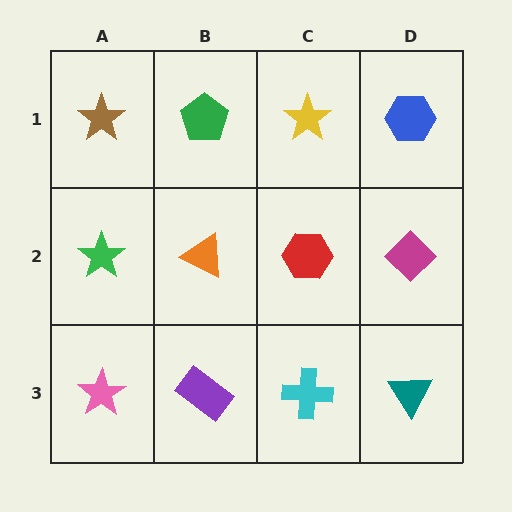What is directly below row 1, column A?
A green star.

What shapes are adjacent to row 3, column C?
A red hexagon (row 2, column C), a purple rectangle (row 3, column B), a teal triangle (row 3, column D).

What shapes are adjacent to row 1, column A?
A green star (row 2, column A), a green pentagon (row 1, column B).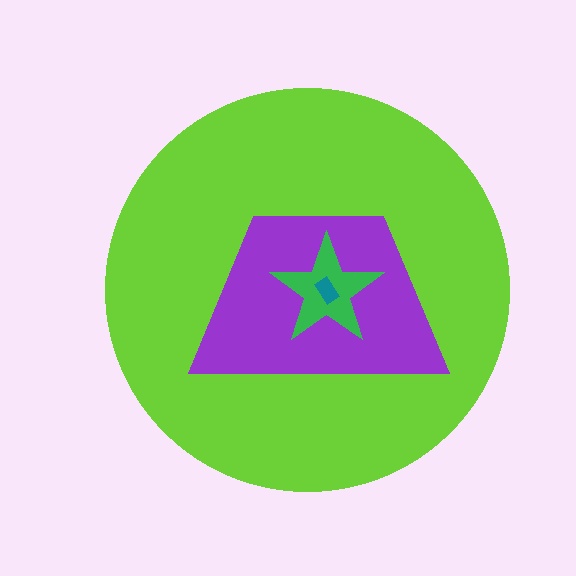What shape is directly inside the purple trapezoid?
The green star.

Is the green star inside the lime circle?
Yes.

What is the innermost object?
The teal rectangle.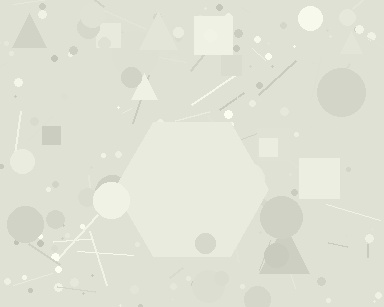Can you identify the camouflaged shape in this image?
The camouflaged shape is a hexagon.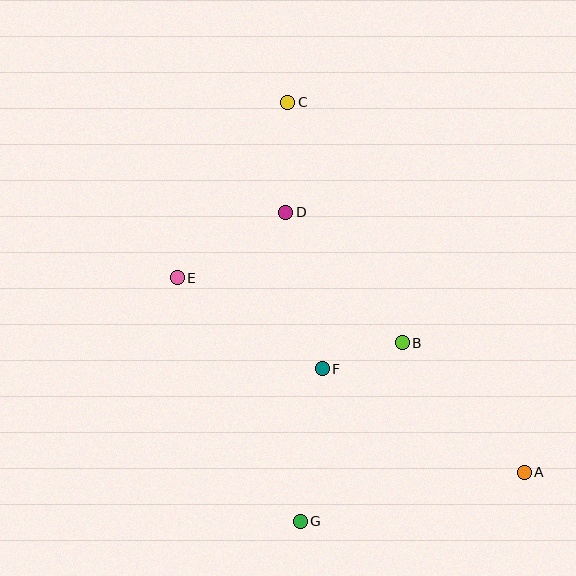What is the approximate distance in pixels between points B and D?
The distance between B and D is approximately 175 pixels.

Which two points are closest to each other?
Points B and F are closest to each other.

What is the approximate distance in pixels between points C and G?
The distance between C and G is approximately 419 pixels.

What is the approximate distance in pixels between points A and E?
The distance between A and E is approximately 397 pixels.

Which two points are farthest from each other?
Points A and C are farthest from each other.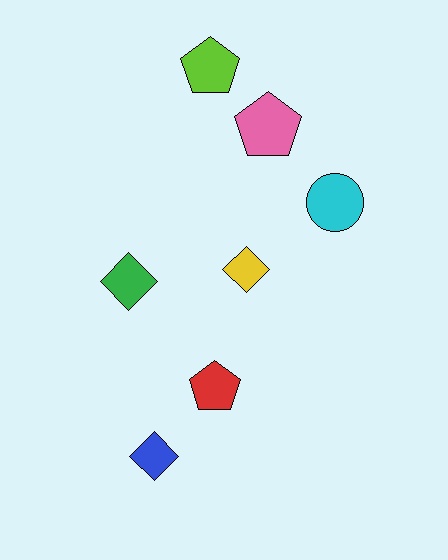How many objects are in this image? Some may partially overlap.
There are 7 objects.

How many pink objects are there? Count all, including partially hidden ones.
There is 1 pink object.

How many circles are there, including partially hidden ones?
There is 1 circle.